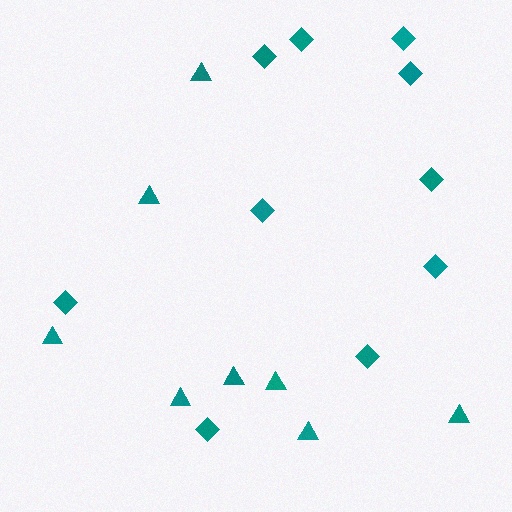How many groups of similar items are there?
There are 2 groups: one group of triangles (8) and one group of diamonds (10).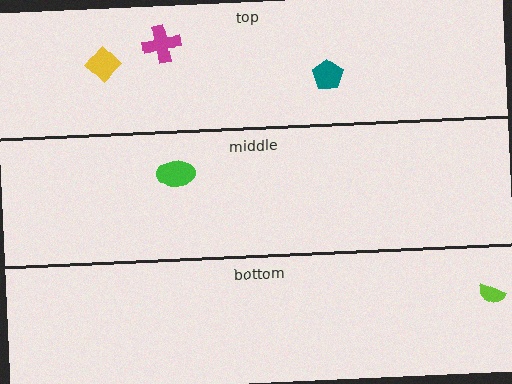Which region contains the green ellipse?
The middle region.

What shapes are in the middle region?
The green ellipse.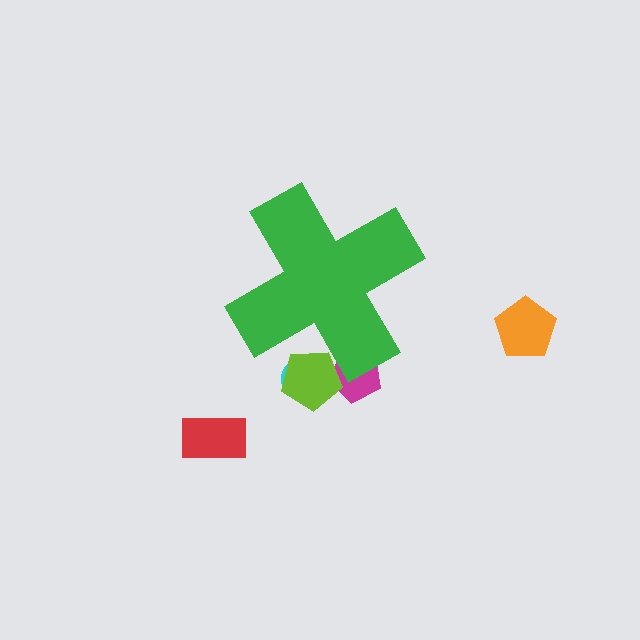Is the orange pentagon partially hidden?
No, the orange pentagon is fully visible.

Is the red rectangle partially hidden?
No, the red rectangle is fully visible.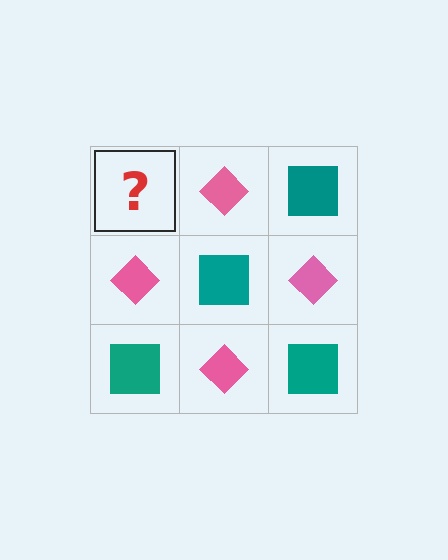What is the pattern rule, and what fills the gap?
The rule is that it alternates teal square and pink diamond in a checkerboard pattern. The gap should be filled with a teal square.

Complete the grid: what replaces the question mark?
The question mark should be replaced with a teal square.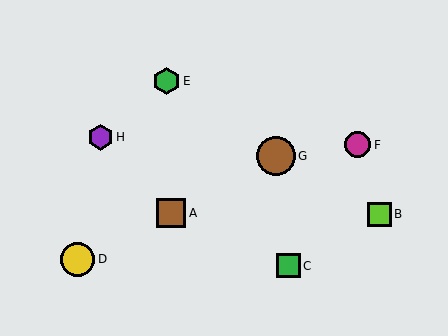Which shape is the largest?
The brown circle (labeled G) is the largest.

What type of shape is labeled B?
Shape B is a lime square.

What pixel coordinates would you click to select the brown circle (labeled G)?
Click at (276, 156) to select the brown circle G.